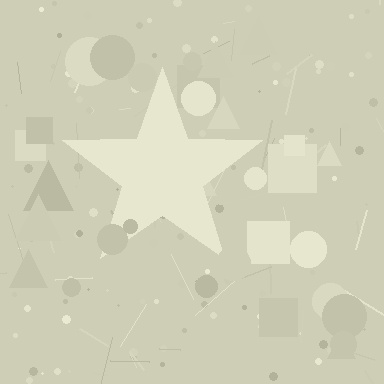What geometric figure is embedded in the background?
A star is embedded in the background.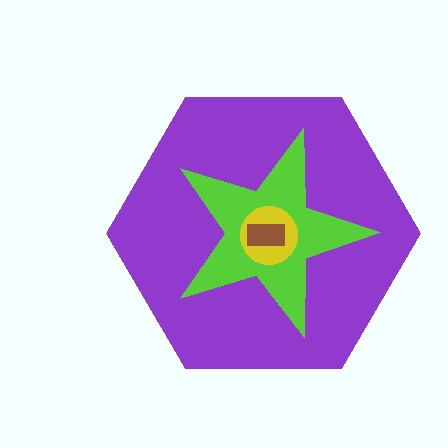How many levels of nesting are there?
4.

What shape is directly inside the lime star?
The yellow circle.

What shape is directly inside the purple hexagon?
The lime star.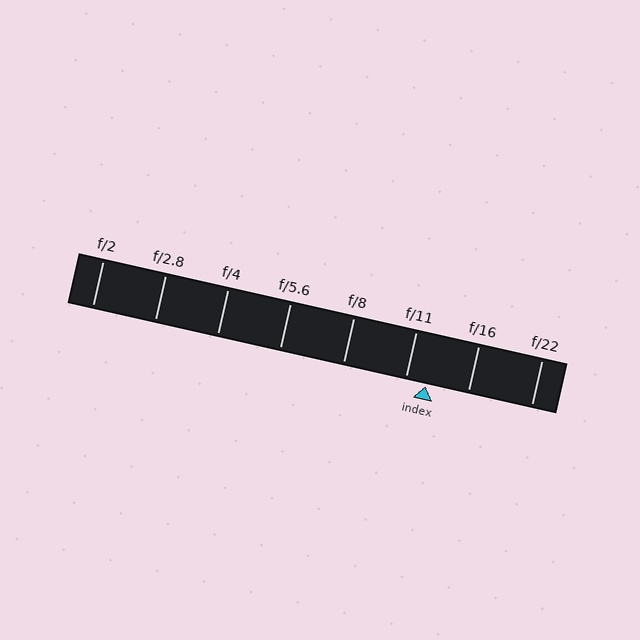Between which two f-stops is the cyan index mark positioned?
The index mark is between f/11 and f/16.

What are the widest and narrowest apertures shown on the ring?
The widest aperture shown is f/2 and the narrowest is f/22.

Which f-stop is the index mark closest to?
The index mark is closest to f/11.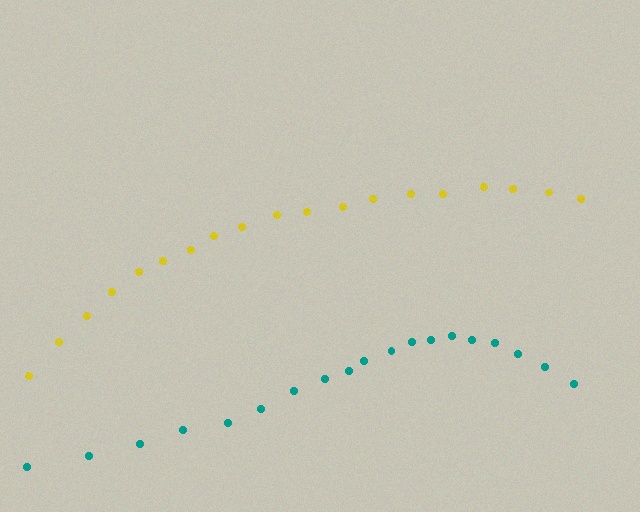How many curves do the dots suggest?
There are 2 distinct paths.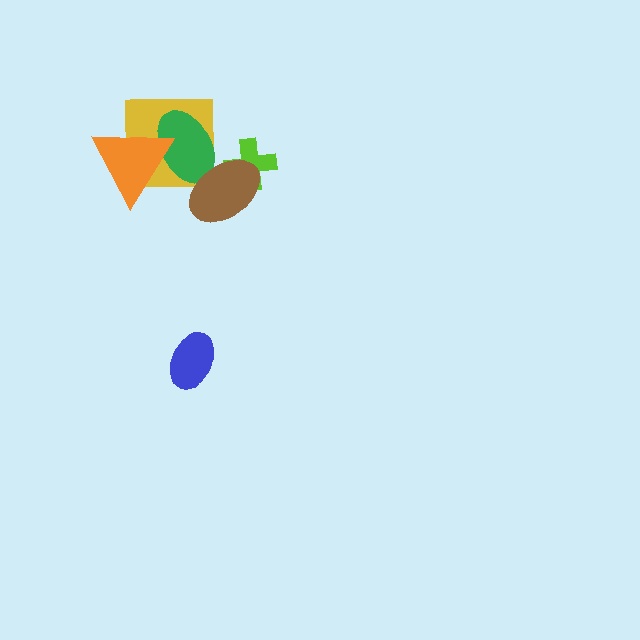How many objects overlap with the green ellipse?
3 objects overlap with the green ellipse.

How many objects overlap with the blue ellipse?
0 objects overlap with the blue ellipse.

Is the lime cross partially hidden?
Yes, it is partially covered by another shape.